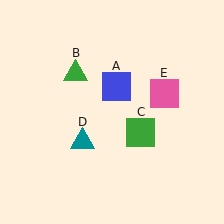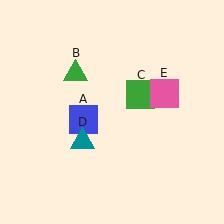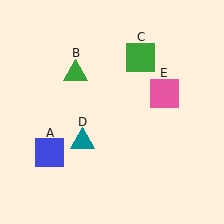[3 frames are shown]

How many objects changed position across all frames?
2 objects changed position: blue square (object A), green square (object C).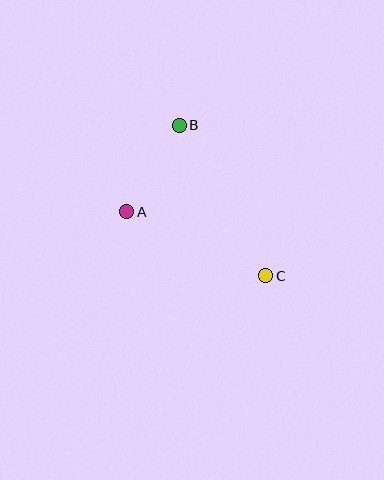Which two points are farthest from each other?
Points B and C are farthest from each other.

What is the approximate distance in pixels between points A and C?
The distance between A and C is approximately 153 pixels.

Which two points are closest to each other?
Points A and B are closest to each other.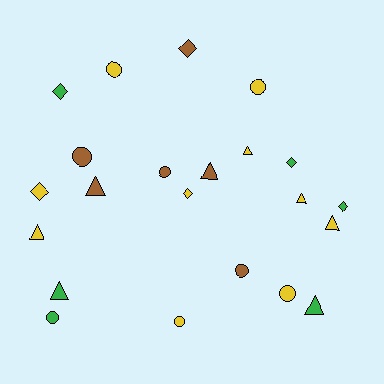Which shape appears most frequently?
Circle, with 8 objects.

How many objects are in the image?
There are 22 objects.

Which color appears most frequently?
Yellow, with 10 objects.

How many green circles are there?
There is 1 green circle.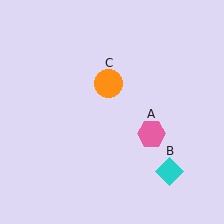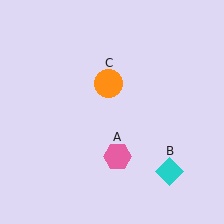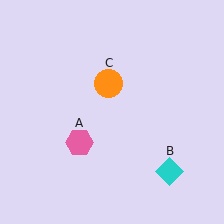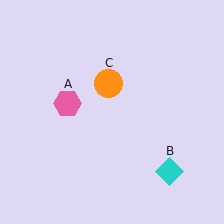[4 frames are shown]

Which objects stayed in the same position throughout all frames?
Cyan diamond (object B) and orange circle (object C) remained stationary.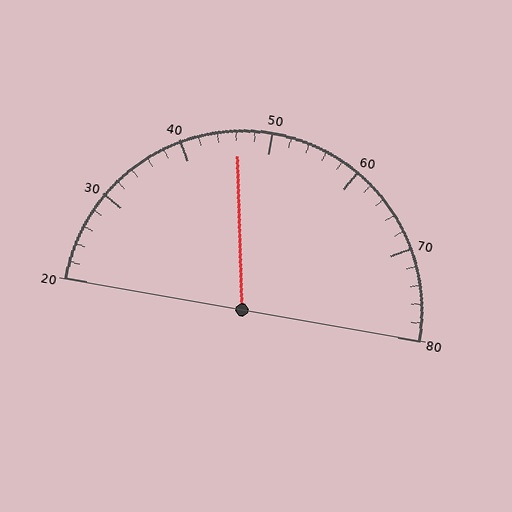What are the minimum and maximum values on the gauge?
The gauge ranges from 20 to 80.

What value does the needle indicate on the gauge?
The needle indicates approximately 46.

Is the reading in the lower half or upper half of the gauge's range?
The reading is in the lower half of the range (20 to 80).